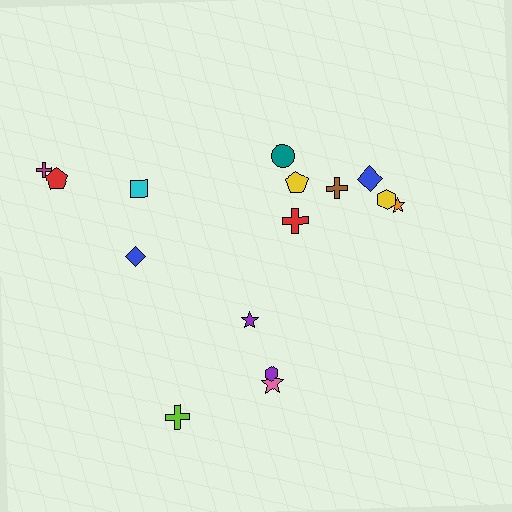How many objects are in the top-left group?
There are 4 objects.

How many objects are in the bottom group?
There are 4 objects.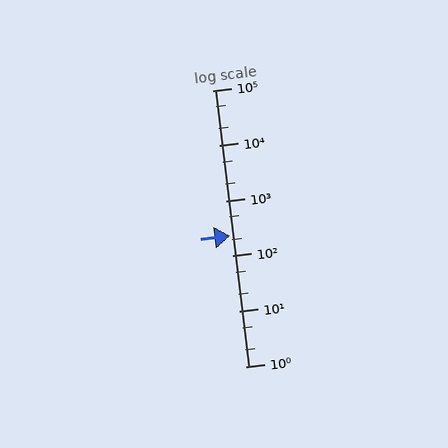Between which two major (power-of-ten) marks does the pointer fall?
The pointer is between 100 and 1000.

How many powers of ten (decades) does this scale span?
The scale spans 5 decades, from 1 to 100000.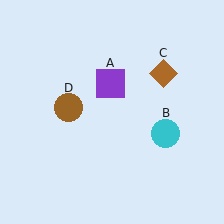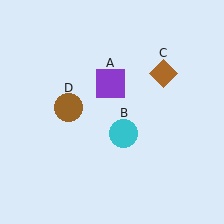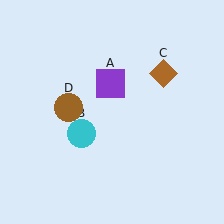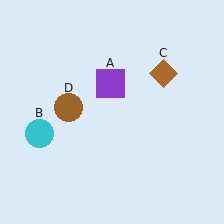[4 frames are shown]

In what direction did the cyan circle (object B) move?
The cyan circle (object B) moved left.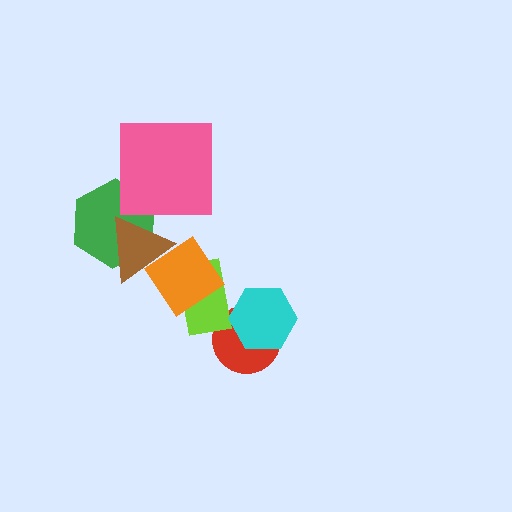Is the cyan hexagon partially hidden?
No, no other shape covers it.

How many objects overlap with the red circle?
2 objects overlap with the red circle.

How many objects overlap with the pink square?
1 object overlaps with the pink square.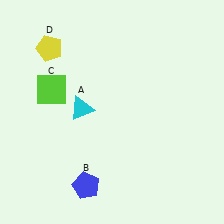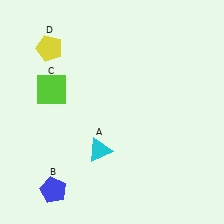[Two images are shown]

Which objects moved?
The objects that moved are: the cyan triangle (A), the blue pentagon (B).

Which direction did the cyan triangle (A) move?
The cyan triangle (A) moved down.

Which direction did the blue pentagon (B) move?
The blue pentagon (B) moved left.